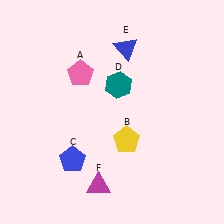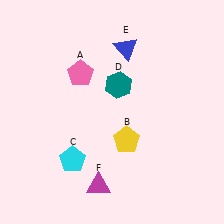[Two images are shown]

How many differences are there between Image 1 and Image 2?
There is 1 difference between the two images.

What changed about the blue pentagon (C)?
In Image 1, C is blue. In Image 2, it changed to cyan.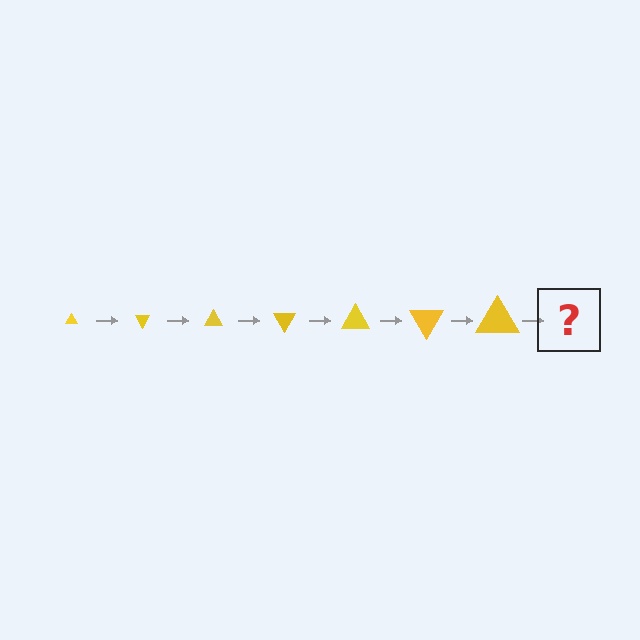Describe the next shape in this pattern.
It should be a triangle, larger than the previous one and rotated 420 degrees from the start.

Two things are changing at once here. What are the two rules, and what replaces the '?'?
The two rules are that the triangle grows larger each step and it rotates 60 degrees each step. The '?' should be a triangle, larger than the previous one and rotated 420 degrees from the start.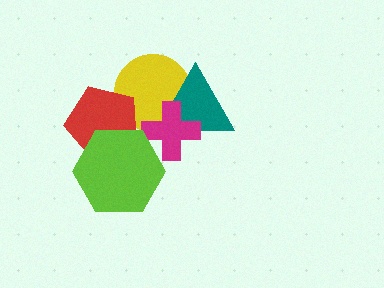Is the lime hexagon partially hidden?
No, no other shape covers it.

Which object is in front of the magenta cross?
The lime hexagon is in front of the magenta cross.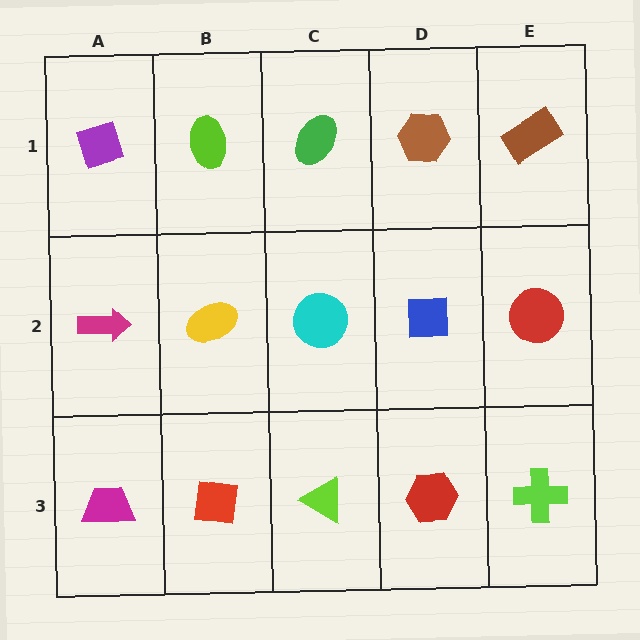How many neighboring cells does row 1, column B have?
3.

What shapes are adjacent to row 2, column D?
A brown hexagon (row 1, column D), a red hexagon (row 3, column D), a cyan circle (row 2, column C), a red circle (row 2, column E).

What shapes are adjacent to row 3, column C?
A cyan circle (row 2, column C), a red square (row 3, column B), a red hexagon (row 3, column D).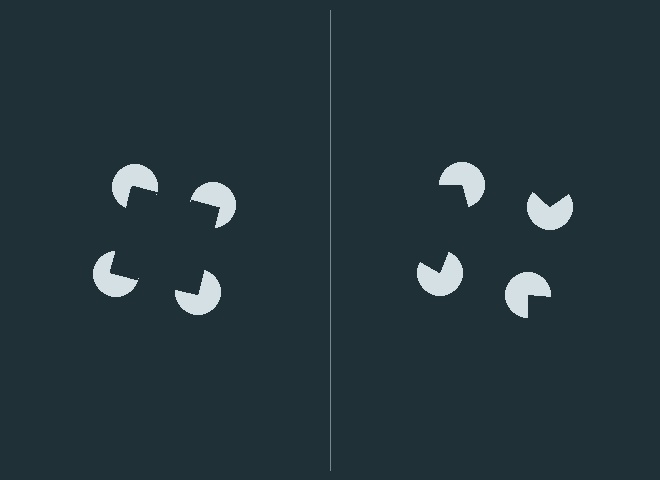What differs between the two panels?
The pac-man discs are positioned identically on both sides; only the wedge orientations differ. On the left they align to a square; on the right they are misaligned.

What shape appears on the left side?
An illusory square.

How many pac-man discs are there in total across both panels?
8 — 4 on each side.